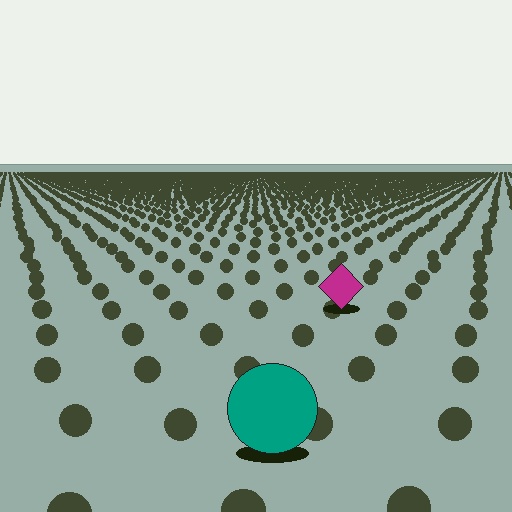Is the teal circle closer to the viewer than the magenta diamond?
Yes. The teal circle is closer — you can tell from the texture gradient: the ground texture is coarser near it.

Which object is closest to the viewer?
The teal circle is closest. The texture marks near it are larger and more spread out.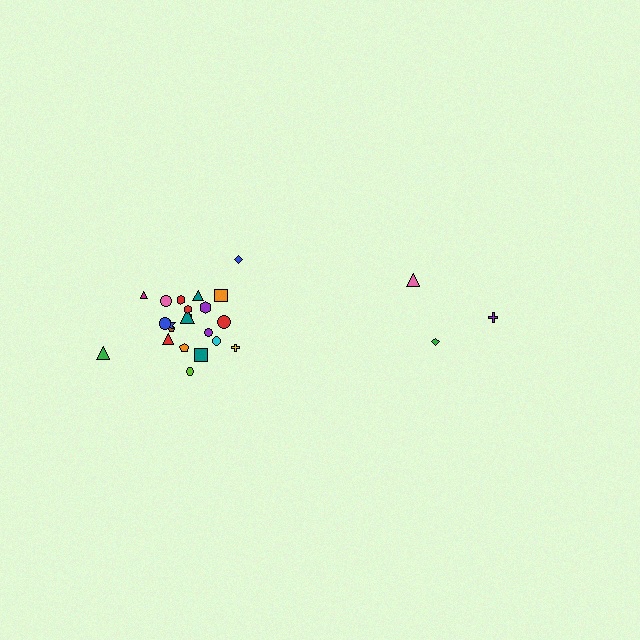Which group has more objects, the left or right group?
The left group.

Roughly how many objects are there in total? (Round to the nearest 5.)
Roughly 25 objects in total.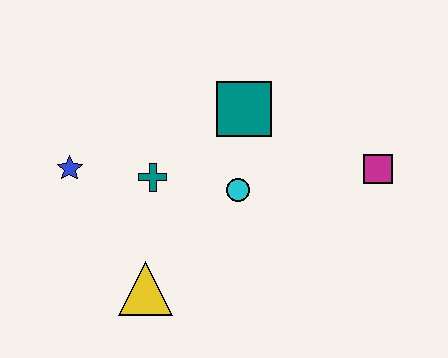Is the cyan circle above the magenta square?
No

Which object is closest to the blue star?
The teal cross is closest to the blue star.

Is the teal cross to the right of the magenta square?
No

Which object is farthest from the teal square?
The yellow triangle is farthest from the teal square.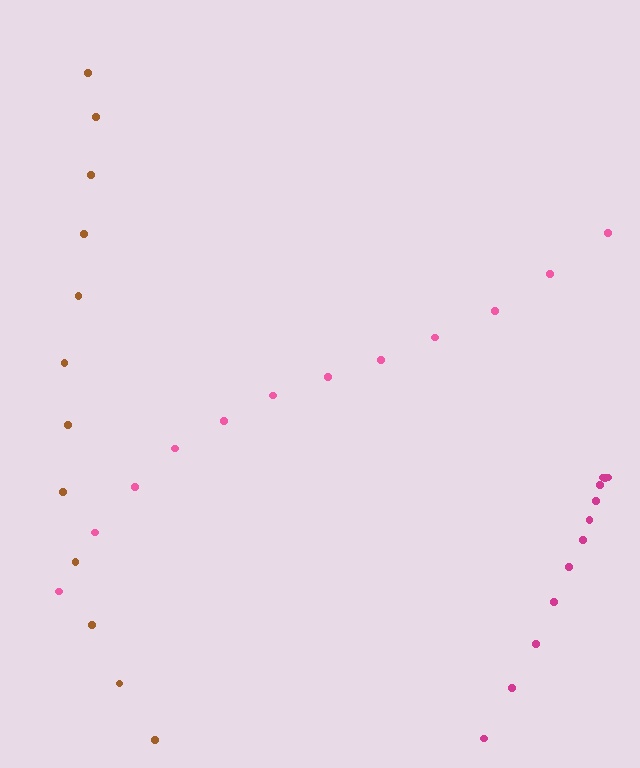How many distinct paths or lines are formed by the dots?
There are 3 distinct paths.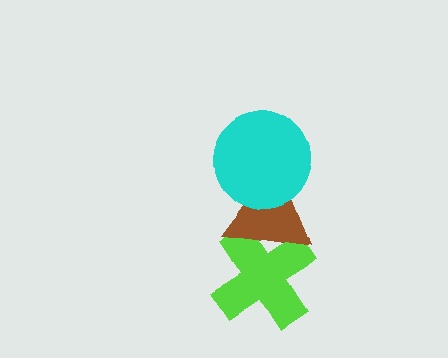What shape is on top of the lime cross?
The brown triangle is on top of the lime cross.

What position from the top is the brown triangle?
The brown triangle is 2nd from the top.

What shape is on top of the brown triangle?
The cyan circle is on top of the brown triangle.